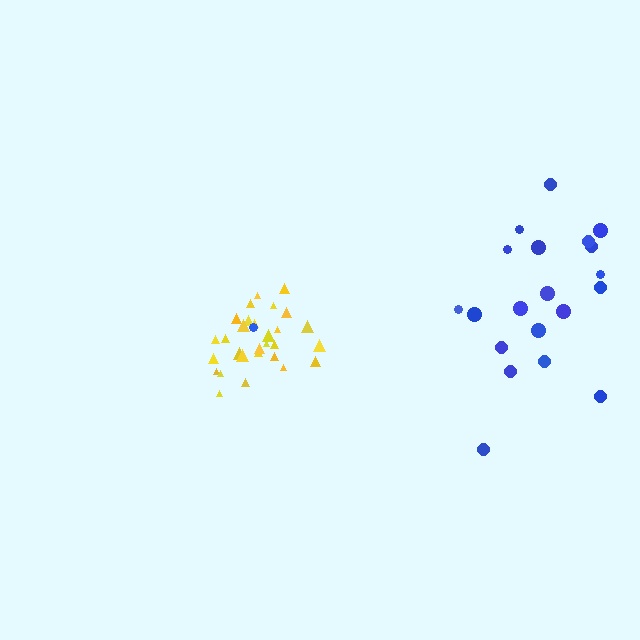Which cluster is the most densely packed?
Yellow.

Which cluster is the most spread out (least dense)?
Blue.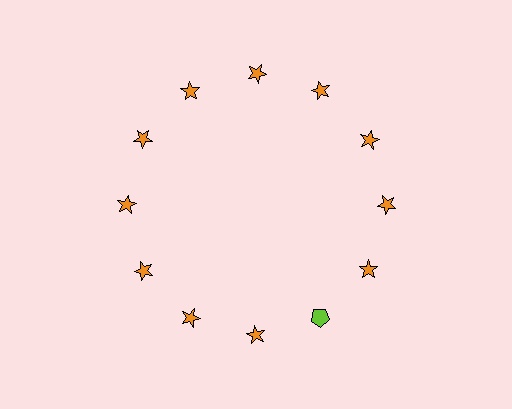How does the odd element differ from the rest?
It differs in both color (lime instead of orange) and shape (pentagon instead of star).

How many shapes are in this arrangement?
There are 12 shapes arranged in a ring pattern.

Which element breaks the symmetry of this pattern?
The lime pentagon at roughly the 5 o'clock position breaks the symmetry. All other shapes are orange stars.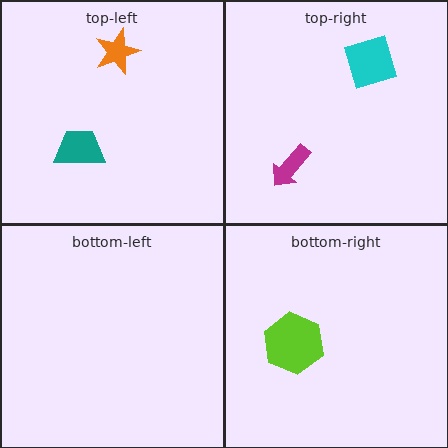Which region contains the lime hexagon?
The bottom-right region.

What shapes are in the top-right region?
The magenta arrow, the cyan diamond.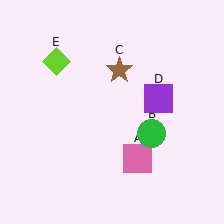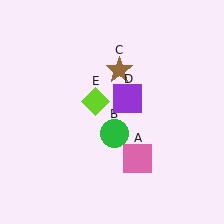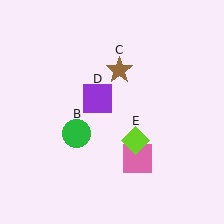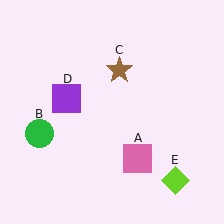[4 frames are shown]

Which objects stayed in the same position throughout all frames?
Pink square (object A) and brown star (object C) remained stationary.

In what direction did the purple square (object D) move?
The purple square (object D) moved left.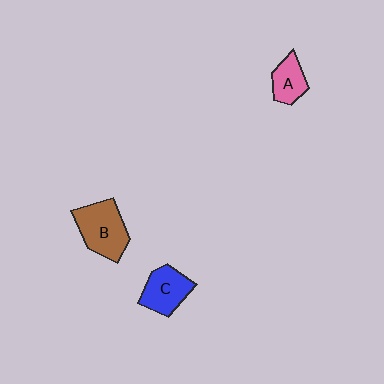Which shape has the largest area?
Shape B (brown).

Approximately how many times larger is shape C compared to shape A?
Approximately 1.3 times.